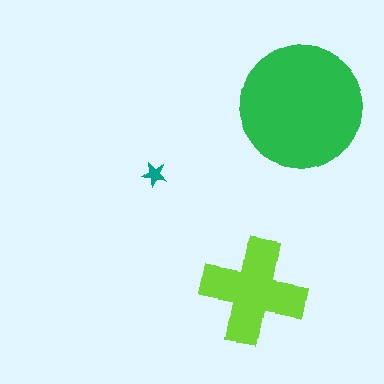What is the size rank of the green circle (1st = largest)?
1st.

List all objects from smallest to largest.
The teal star, the lime cross, the green circle.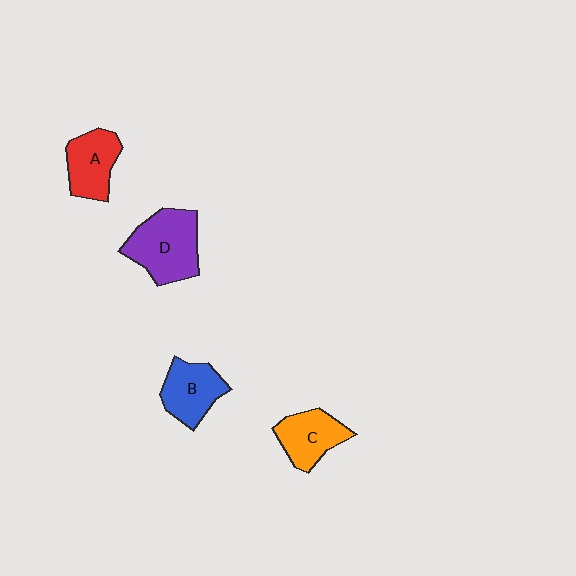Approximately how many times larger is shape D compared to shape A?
Approximately 1.4 times.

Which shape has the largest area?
Shape D (purple).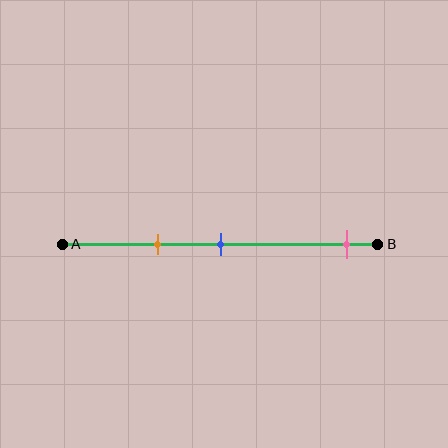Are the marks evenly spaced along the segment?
No, the marks are not evenly spaced.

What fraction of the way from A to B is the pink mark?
The pink mark is approximately 90% (0.9) of the way from A to B.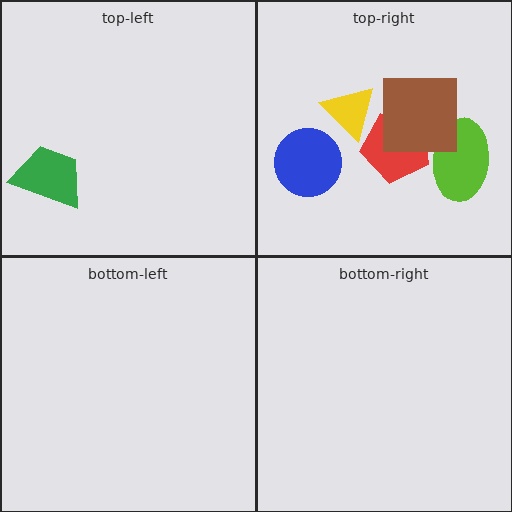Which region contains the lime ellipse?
The top-right region.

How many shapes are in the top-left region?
1.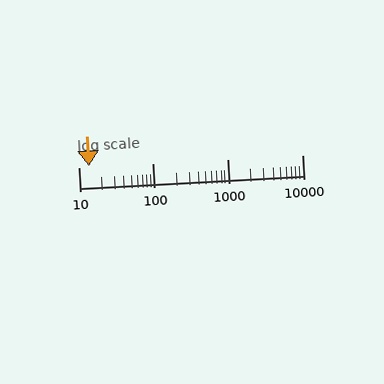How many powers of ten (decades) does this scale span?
The scale spans 3 decades, from 10 to 10000.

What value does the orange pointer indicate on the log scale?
The pointer indicates approximately 14.